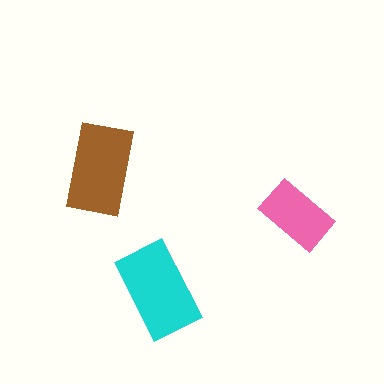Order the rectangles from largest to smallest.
the cyan one, the brown one, the pink one.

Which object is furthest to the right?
The pink rectangle is rightmost.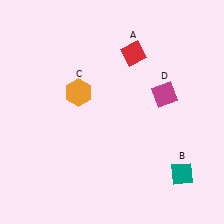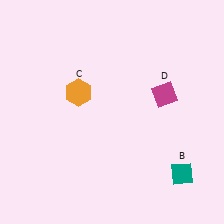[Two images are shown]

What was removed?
The red diamond (A) was removed in Image 2.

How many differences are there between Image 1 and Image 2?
There is 1 difference between the two images.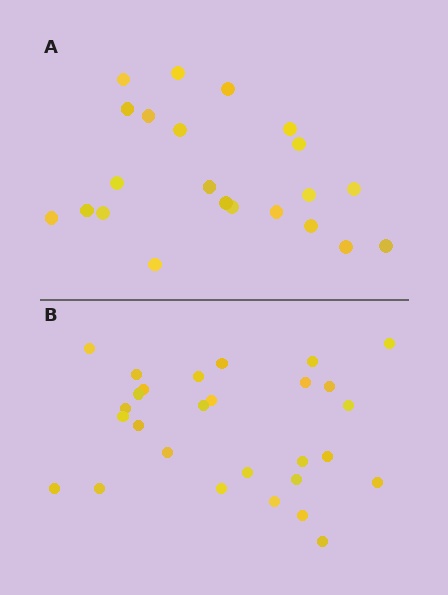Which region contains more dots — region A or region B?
Region B (the bottom region) has more dots.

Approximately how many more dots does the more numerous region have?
Region B has about 6 more dots than region A.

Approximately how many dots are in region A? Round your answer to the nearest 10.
About 20 dots. (The exact count is 22, which rounds to 20.)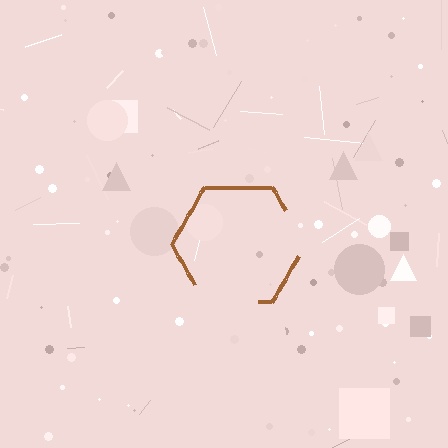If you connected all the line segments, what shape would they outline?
They would outline a hexagon.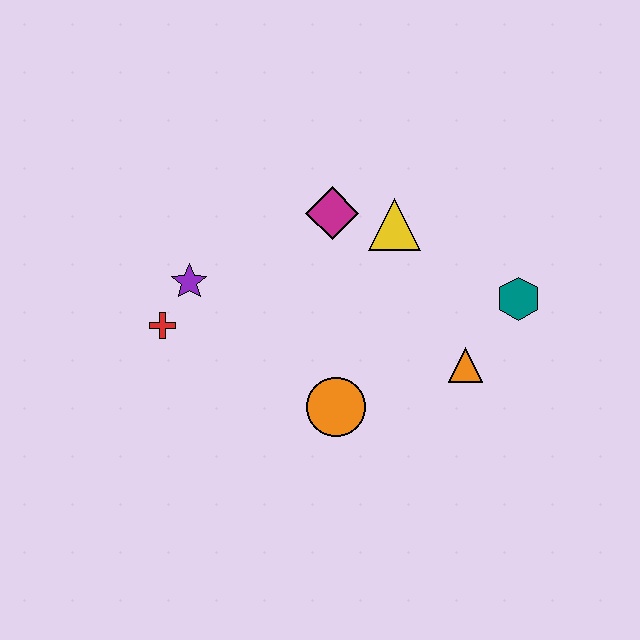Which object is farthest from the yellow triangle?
The red cross is farthest from the yellow triangle.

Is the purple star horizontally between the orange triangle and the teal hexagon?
No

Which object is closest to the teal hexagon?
The orange triangle is closest to the teal hexagon.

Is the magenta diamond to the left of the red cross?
No